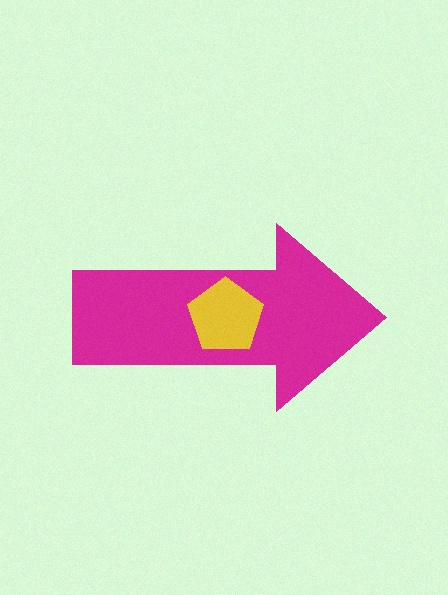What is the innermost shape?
The yellow pentagon.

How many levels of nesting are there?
2.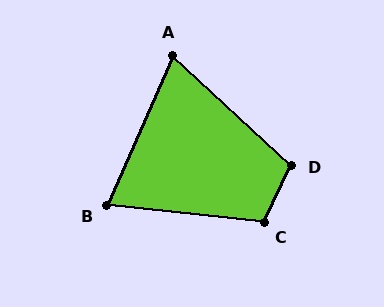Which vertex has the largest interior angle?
C, at approximately 109 degrees.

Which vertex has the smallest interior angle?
A, at approximately 71 degrees.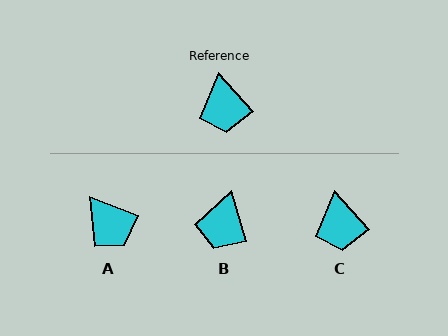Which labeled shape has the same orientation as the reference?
C.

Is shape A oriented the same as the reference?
No, it is off by about 27 degrees.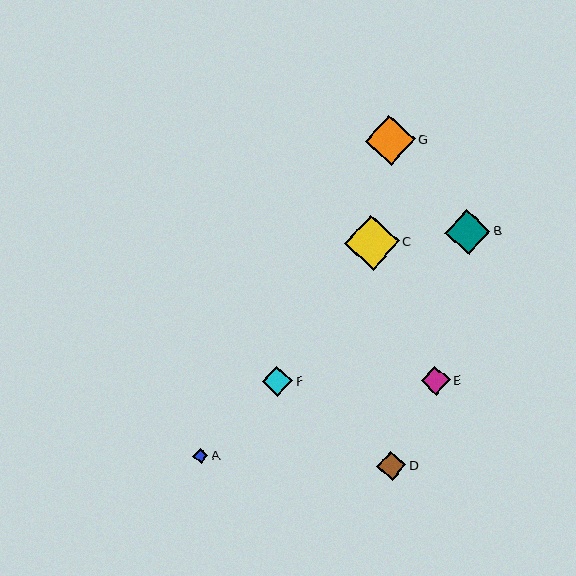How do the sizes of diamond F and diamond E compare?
Diamond F and diamond E are approximately the same size.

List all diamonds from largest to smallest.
From largest to smallest: C, G, B, F, D, E, A.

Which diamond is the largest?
Diamond C is the largest with a size of approximately 55 pixels.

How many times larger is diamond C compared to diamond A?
Diamond C is approximately 3.6 times the size of diamond A.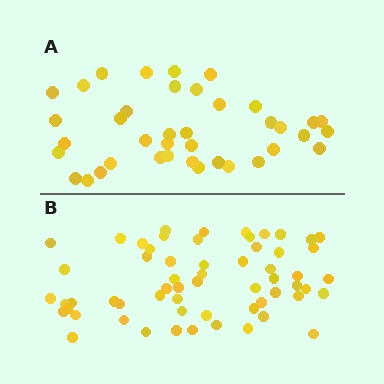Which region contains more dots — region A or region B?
Region B (the bottom region) has more dots.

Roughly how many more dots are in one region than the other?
Region B has approximately 20 more dots than region A.